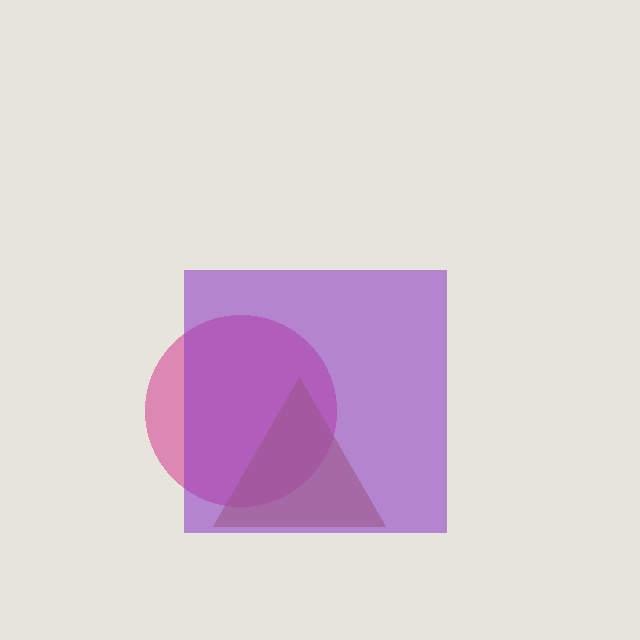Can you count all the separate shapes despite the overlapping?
Yes, there are 3 separate shapes.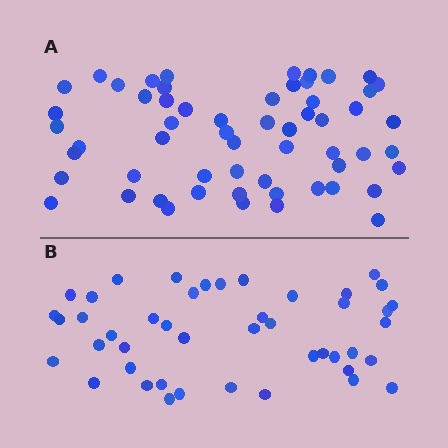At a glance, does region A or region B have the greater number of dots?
Region A (the top region) has more dots.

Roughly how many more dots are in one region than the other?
Region A has approximately 15 more dots than region B.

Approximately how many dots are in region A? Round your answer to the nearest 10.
About 60 dots. (The exact count is 58, which rounds to 60.)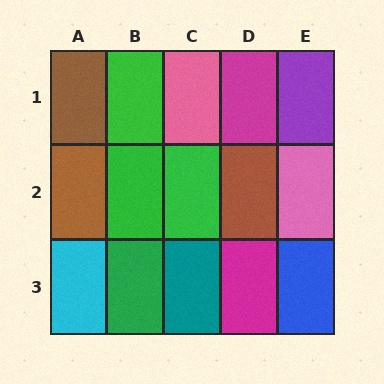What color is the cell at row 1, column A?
Brown.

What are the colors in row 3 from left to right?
Cyan, green, teal, magenta, blue.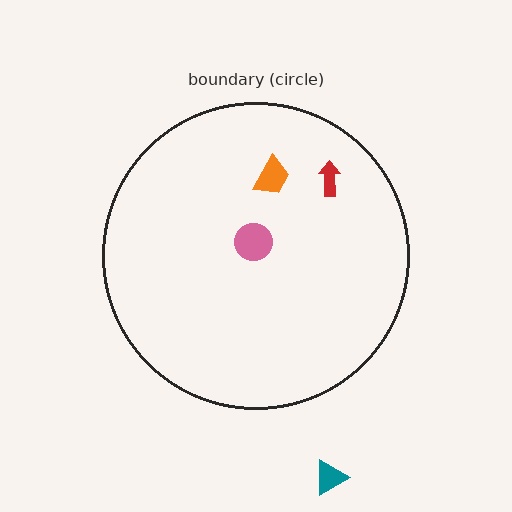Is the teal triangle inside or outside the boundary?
Outside.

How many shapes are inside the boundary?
3 inside, 1 outside.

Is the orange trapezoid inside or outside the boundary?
Inside.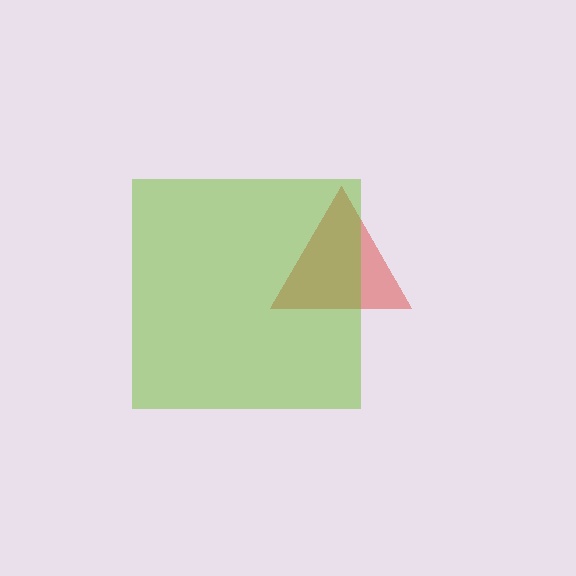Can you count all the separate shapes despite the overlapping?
Yes, there are 2 separate shapes.